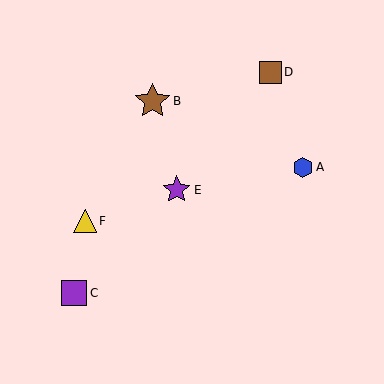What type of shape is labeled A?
Shape A is a blue hexagon.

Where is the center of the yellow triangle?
The center of the yellow triangle is at (85, 221).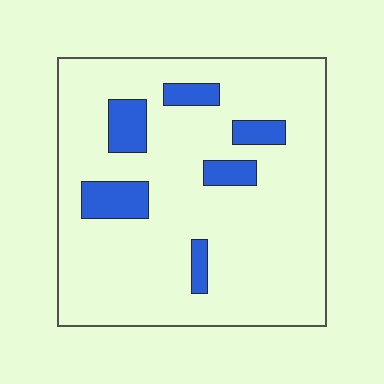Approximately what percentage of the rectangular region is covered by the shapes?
Approximately 15%.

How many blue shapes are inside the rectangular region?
6.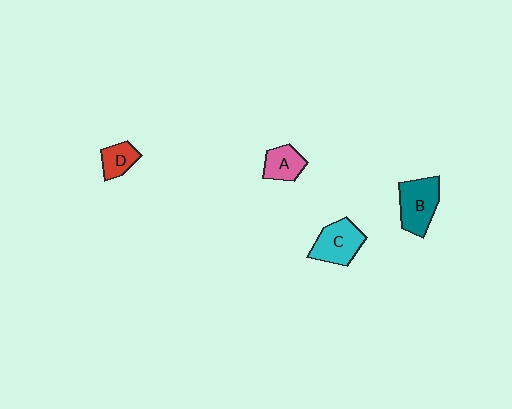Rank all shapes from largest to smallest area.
From largest to smallest: B (teal), C (cyan), A (pink), D (red).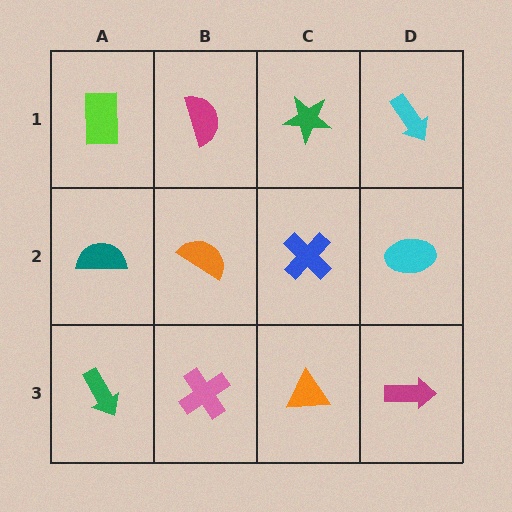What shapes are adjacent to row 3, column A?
A teal semicircle (row 2, column A), a pink cross (row 3, column B).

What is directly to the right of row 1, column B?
A green star.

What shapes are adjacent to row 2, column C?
A green star (row 1, column C), an orange triangle (row 3, column C), an orange semicircle (row 2, column B), a cyan ellipse (row 2, column D).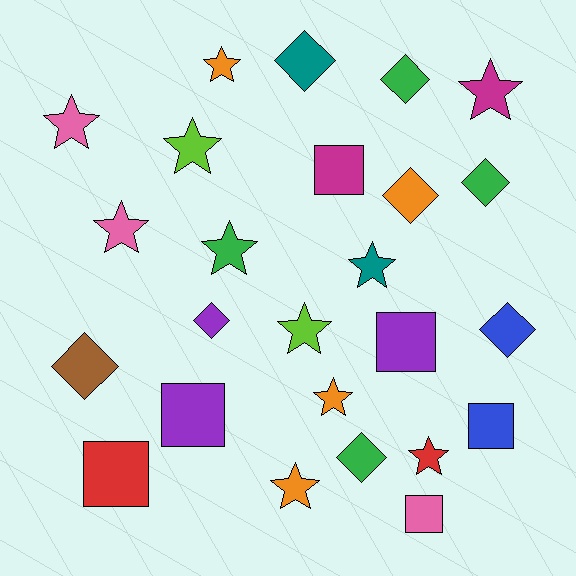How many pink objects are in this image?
There are 3 pink objects.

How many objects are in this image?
There are 25 objects.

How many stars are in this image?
There are 11 stars.